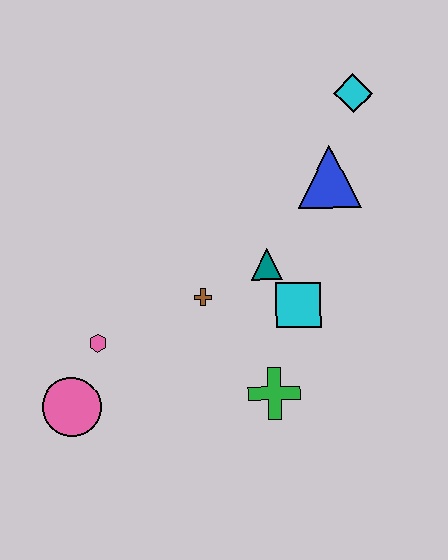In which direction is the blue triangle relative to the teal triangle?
The blue triangle is above the teal triangle.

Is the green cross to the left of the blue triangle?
Yes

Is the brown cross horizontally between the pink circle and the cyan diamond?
Yes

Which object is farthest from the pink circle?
The cyan diamond is farthest from the pink circle.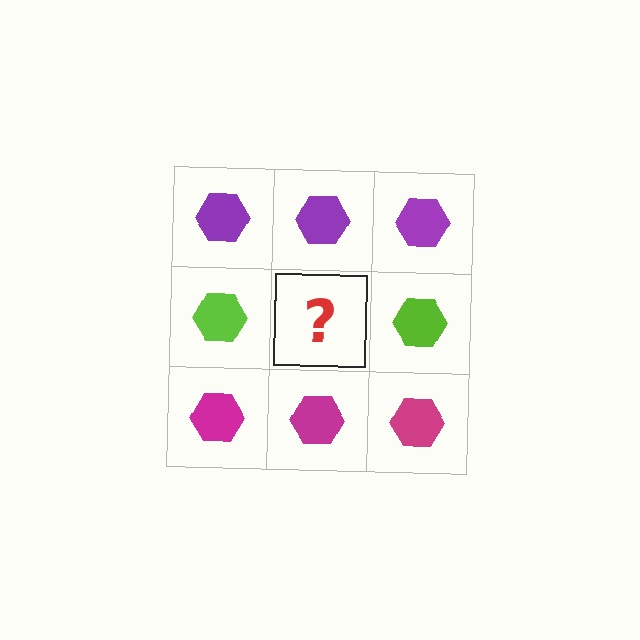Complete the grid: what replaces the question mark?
The question mark should be replaced with a lime hexagon.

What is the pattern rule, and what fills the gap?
The rule is that each row has a consistent color. The gap should be filled with a lime hexagon.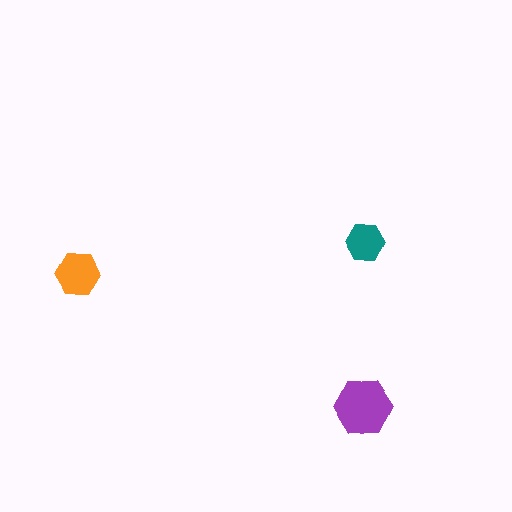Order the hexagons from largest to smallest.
the purple one, the orange one, the teal one.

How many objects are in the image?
There are 3 objects in the image.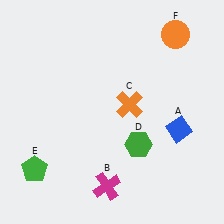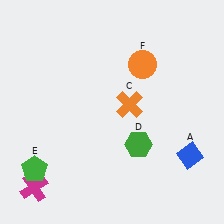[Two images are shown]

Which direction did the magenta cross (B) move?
The magenta cross (B) moved left.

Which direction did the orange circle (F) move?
The orange circle (F) moved left.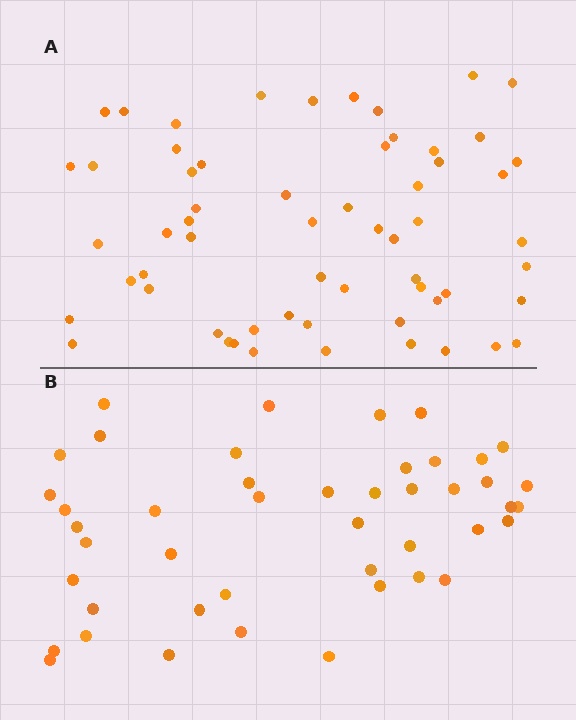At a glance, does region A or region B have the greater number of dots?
Region A (the top region) has more dots.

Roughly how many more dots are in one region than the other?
Region A has approximately 15 more dots than region B.